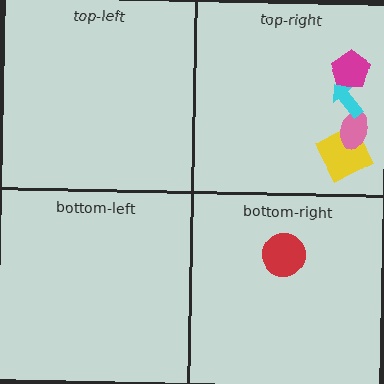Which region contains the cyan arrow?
The top-right region.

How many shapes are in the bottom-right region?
1.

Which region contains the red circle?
The bottom-right region.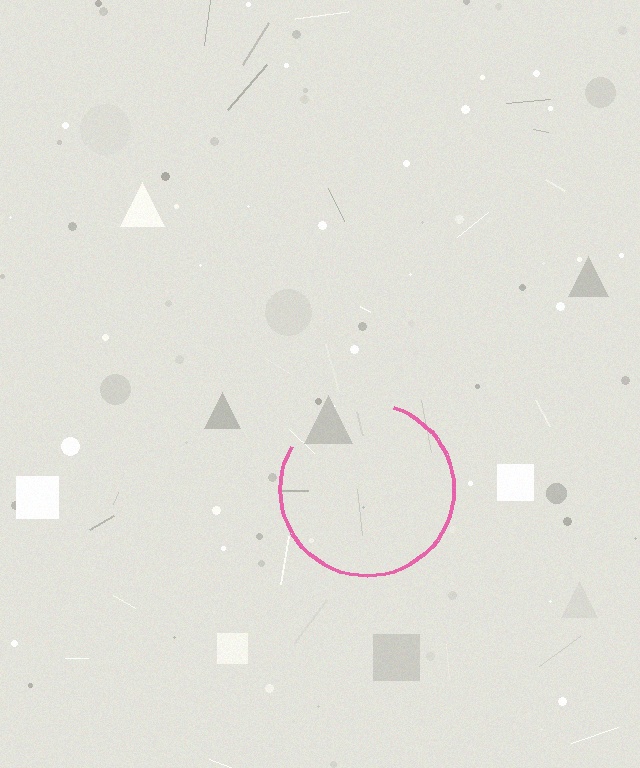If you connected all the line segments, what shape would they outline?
They would outline a circle.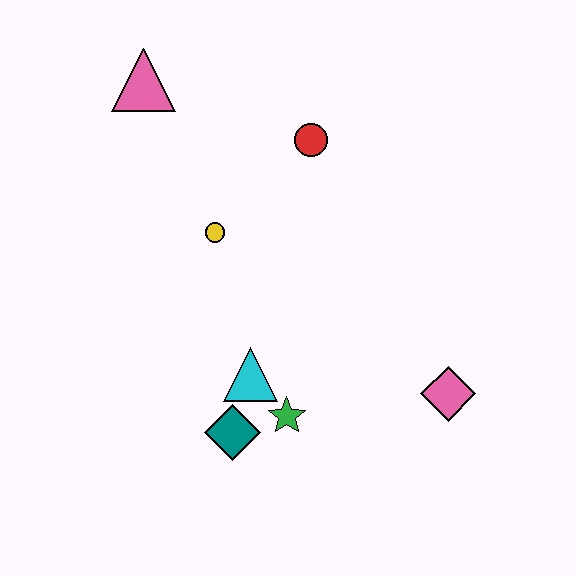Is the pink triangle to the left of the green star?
Yes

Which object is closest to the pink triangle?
The yellow circle is closest to the pink triangle.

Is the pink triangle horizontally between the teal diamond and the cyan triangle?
No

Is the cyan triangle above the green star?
Yes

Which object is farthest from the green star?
The pink triangle is farthest from the green star.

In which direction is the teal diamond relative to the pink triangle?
The teal diamond is below the pink triangle.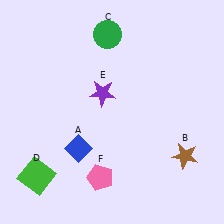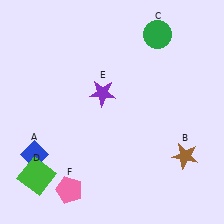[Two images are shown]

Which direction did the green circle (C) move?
The green circle (C) moved right.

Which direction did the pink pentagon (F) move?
The pink pentagon (F) moved left.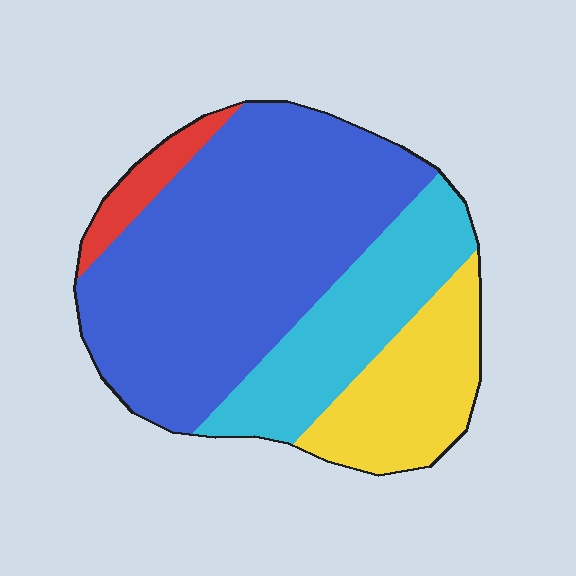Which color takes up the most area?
Blue, at roughly 55%.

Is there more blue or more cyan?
Blue.